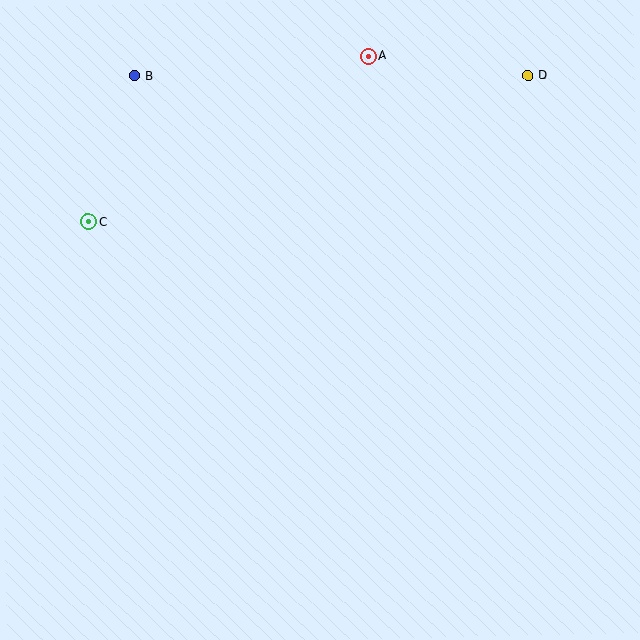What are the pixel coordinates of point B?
Point B is at (135, 76).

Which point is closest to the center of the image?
Point C at (88, 222) is closest to the center.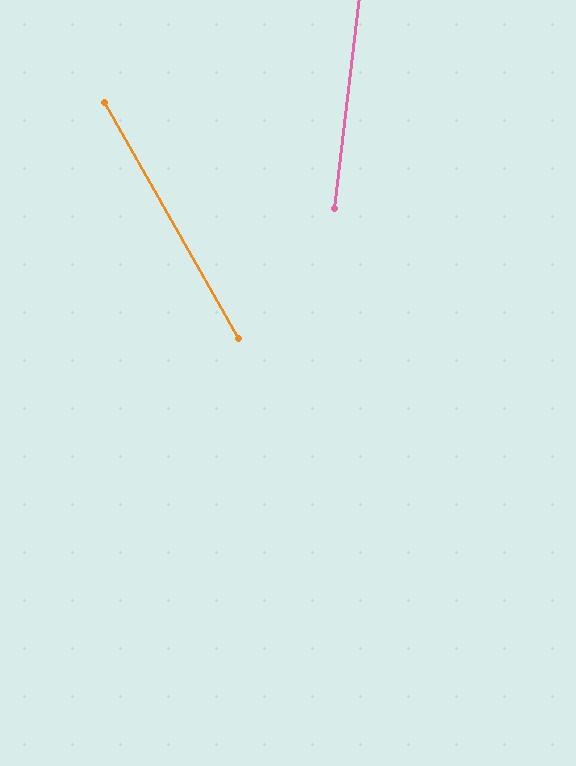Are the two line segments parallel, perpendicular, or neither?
Neither parallel nor perpendicular — they differ by about 36°.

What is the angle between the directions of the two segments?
Approximately 36 degrees.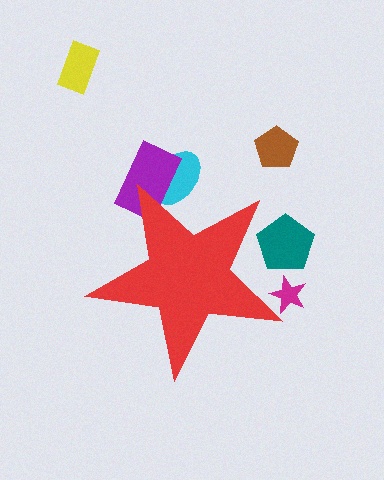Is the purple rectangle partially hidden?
Yes, the purple rectangle is partially hidden behind the red star.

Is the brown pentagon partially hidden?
No, the brown pentagon is fully visible.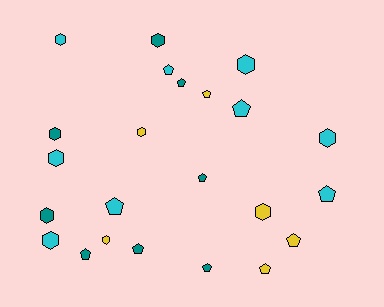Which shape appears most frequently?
Pentagon, with 12 objects.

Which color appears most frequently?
Cyan, with 9 objects.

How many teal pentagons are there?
There are 5 teal pentagons.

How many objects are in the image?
There are 23 objects.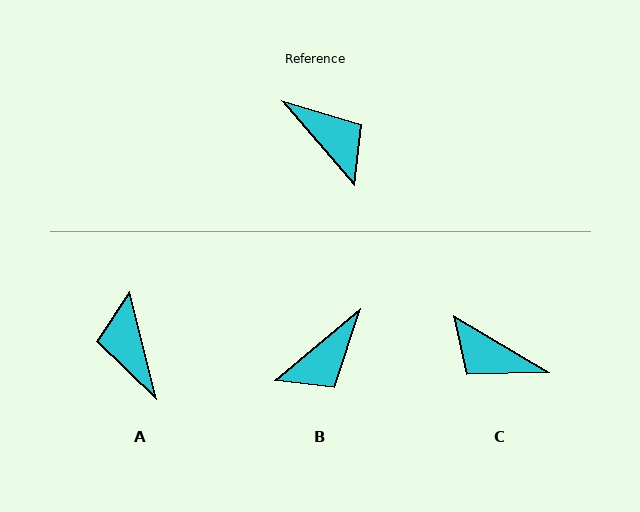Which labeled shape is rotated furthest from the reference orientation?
C, about 161 degrees away.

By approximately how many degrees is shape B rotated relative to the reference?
Approximately 91 degrees clockwise.